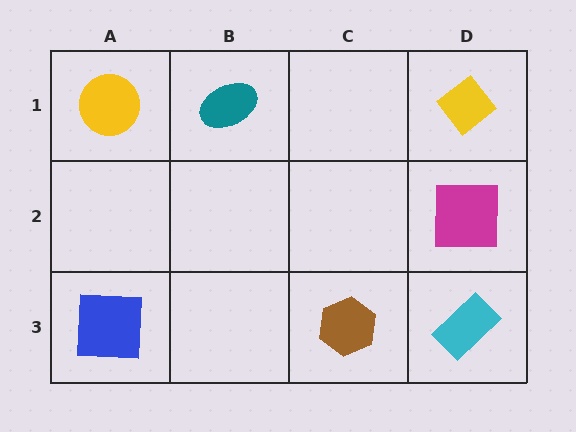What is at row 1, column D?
A yellow diamond.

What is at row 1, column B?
A teal ellipse.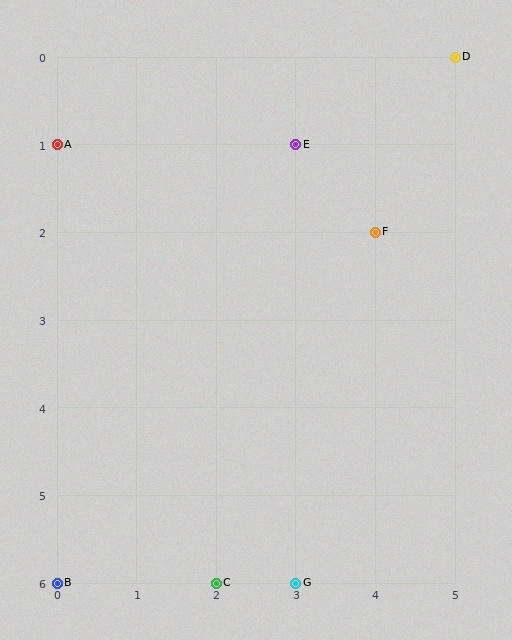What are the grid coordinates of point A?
Point A is at grid coordinates (0, 1).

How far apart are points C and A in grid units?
Points C and A are 2 columns and 5 rows apart (about 5.4 grid units diagonally).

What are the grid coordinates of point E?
Point E is at grid coordinates (3, 1).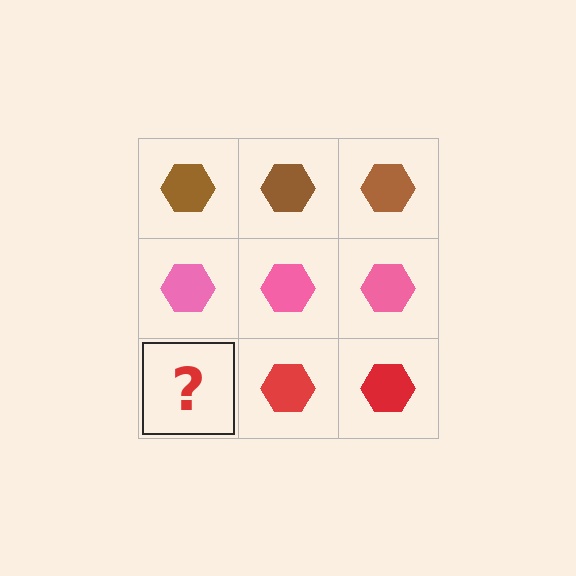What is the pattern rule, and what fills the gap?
The rule is that each row has a consistent color. The gap should be filled with a red hexagon.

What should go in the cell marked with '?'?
The missing cell should contain a red hexagon.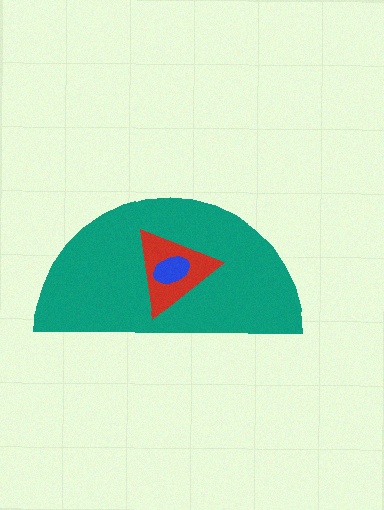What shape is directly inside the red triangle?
The blue ellipse.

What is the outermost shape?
The teal semicircle.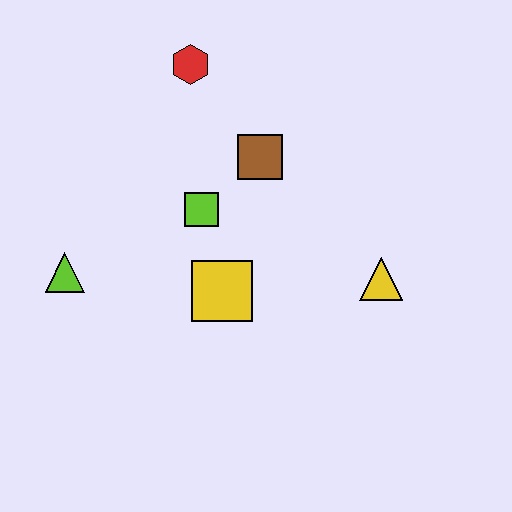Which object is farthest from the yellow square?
The red hexagon is farthest from the yellow square.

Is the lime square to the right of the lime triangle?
Yes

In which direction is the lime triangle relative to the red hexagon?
The lime triangle is below the red hexagon.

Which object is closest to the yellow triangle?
The yellow square is closest to the yellow triangle.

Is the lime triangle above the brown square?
No